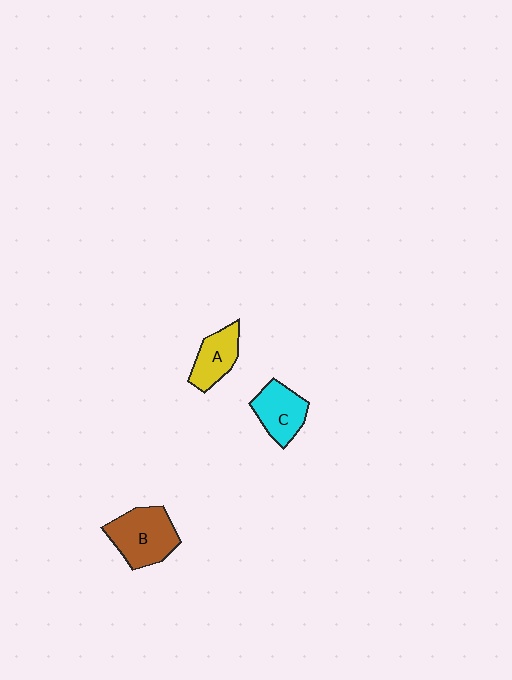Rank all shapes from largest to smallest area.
From largest to smallest: B (brown), C (cyan), A (yellow).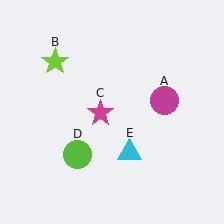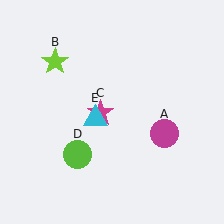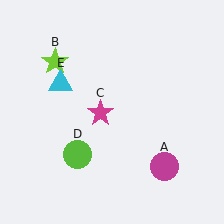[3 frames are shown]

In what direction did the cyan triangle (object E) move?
The cyan triangle (object E) moved up and to the left.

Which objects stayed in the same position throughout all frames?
Lime star (object B) and magenta star (object C) and lime circle (object D) remained stationary.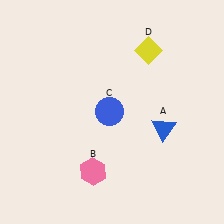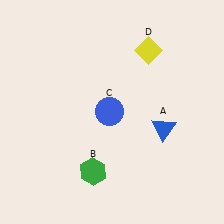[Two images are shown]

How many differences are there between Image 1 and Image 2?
There is 1 difference between the two images.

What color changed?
The hexagon (B) changed from pink in Image 1 to green in Image 2.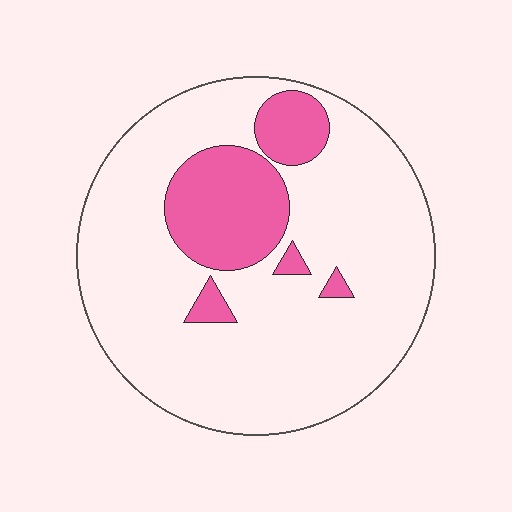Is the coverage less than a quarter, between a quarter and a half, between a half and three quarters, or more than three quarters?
Less than a quarter.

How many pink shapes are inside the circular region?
5.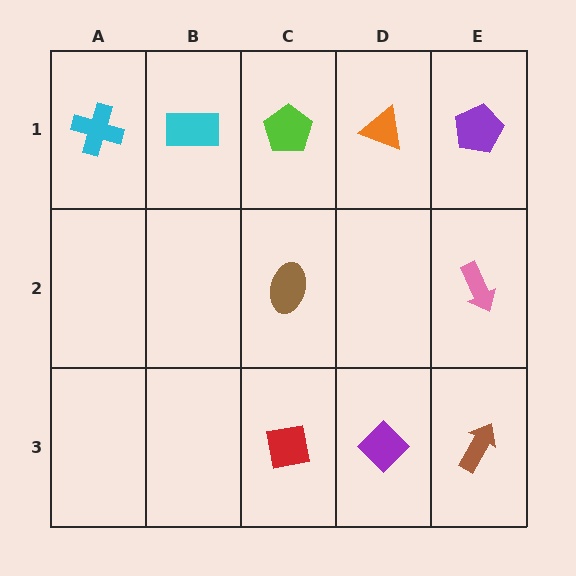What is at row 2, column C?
A brown ellipse.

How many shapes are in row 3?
3 shapes.